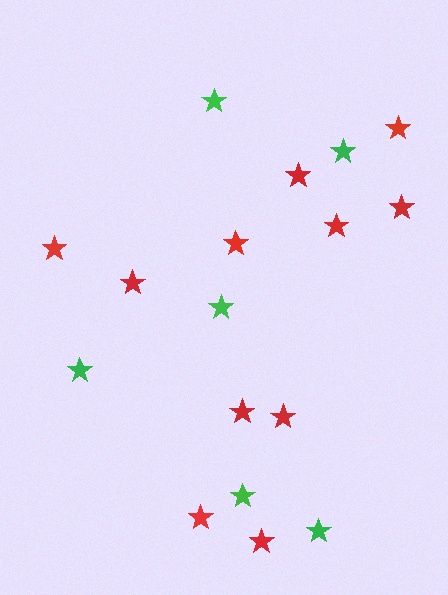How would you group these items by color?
There are 2 groups: one group of green stars (6) and one group of red stars (11).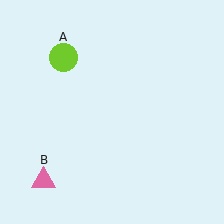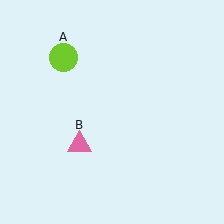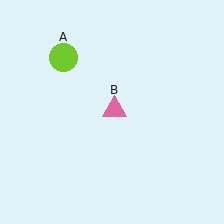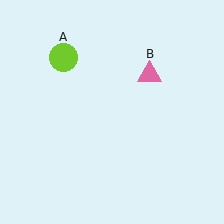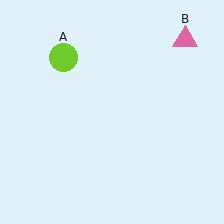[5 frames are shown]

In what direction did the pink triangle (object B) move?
The pink triangle (object B) moved up and to the right.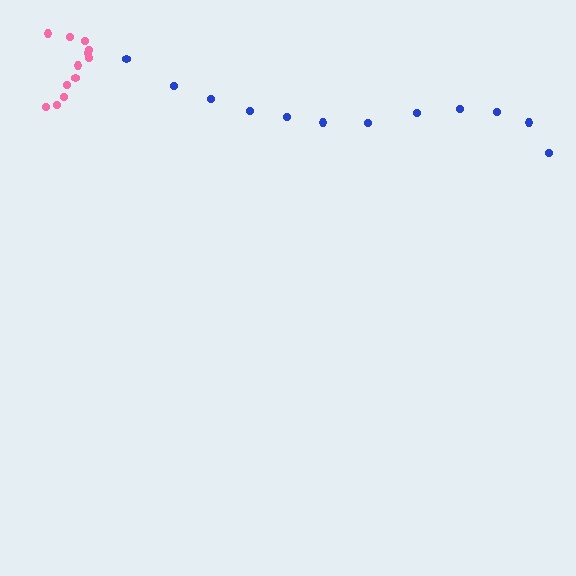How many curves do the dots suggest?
There are 2 distinct paths.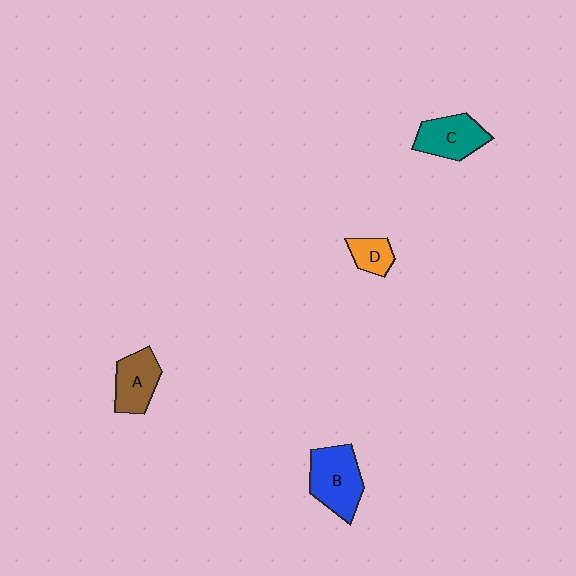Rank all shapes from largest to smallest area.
From largest to smallest: B (blue), C (teal), A (brown), D (orange).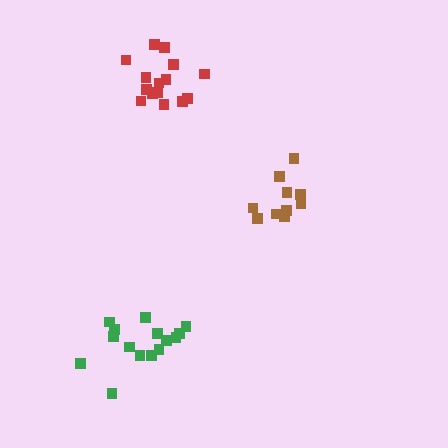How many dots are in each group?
Group 1: 15 dots, Group 2: 10 dots, Group 3: 15 dots (40 total).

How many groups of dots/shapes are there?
There are 3 groups.